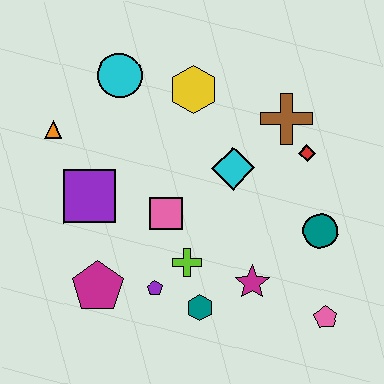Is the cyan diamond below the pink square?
No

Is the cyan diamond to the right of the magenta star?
No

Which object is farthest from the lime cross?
The cyan circle is farthest from the lime cross.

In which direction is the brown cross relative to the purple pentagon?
The brown cross is above the purple pentagon.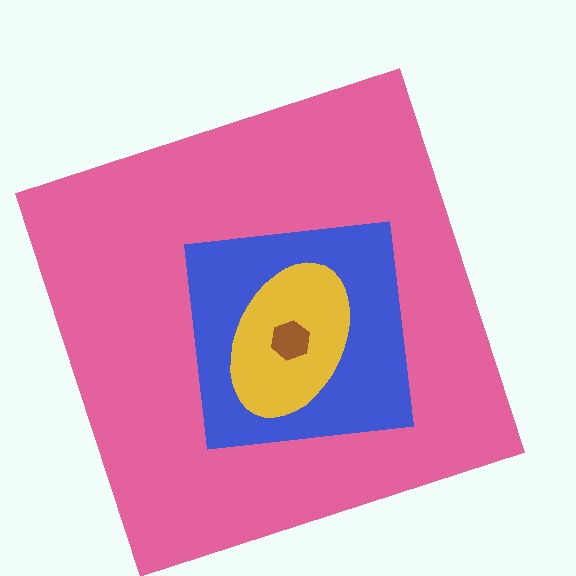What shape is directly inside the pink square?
The blue square.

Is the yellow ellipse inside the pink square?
Yes.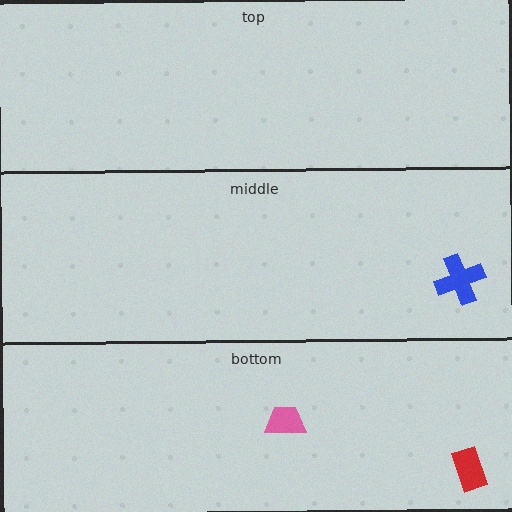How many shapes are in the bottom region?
2.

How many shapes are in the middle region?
1.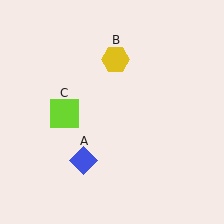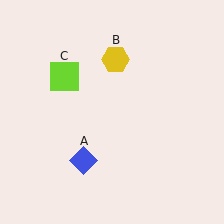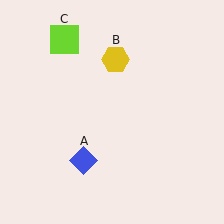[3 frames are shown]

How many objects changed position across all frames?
1 object changed position: lime square (object C).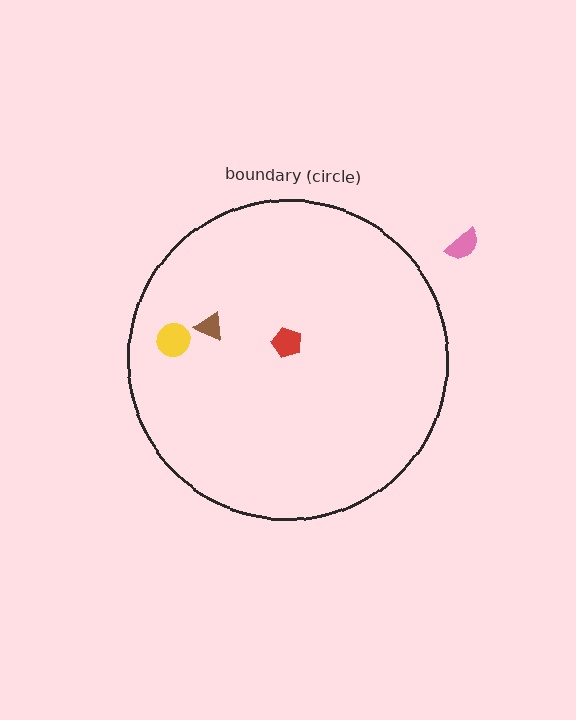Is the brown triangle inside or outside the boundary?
Inside.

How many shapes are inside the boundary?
3 inside, 1 outside.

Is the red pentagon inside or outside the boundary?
Inside.